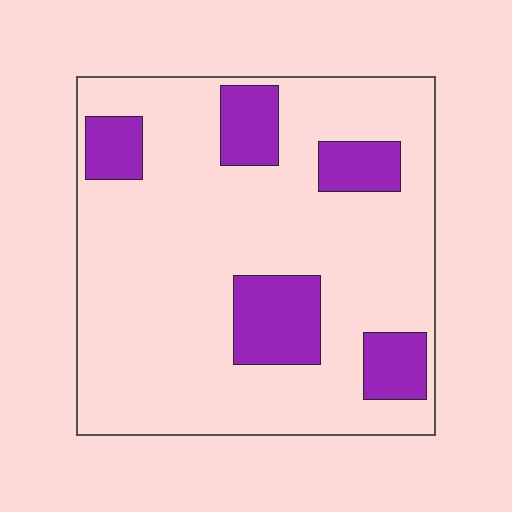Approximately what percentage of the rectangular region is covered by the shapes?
Approximately 20%.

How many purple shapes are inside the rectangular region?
5.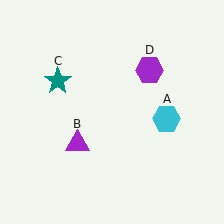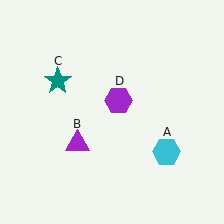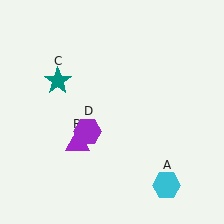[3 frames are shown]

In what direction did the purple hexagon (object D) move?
The purple hexagon (object D) moved down and to the left.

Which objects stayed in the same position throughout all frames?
Purple triangle (object B) and teal star (object C) remained stationary.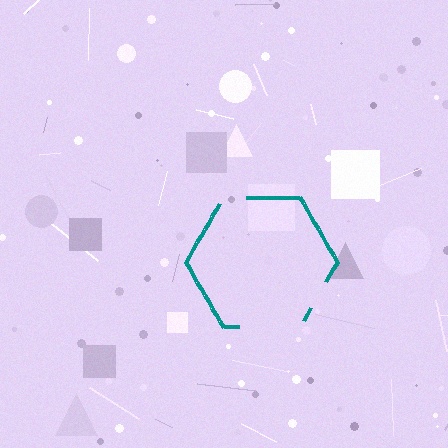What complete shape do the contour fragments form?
The contour fragments form a hexagon.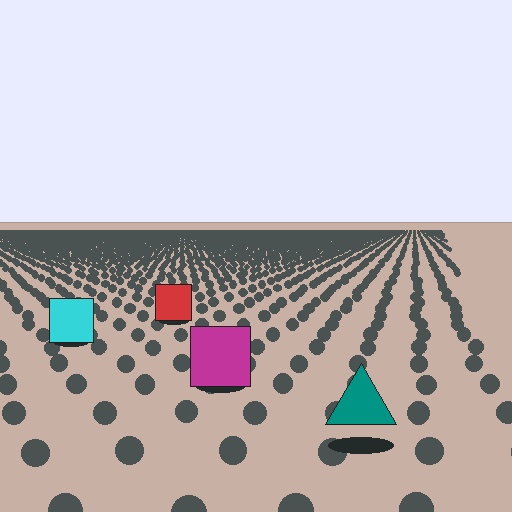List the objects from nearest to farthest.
From nearest to farthest: the teal triangle, the magenta square, the cyan square, the red square.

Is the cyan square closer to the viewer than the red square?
Yes. The cyan square is closer — you can tell from the texture gradient: the ground texture is coarser near it.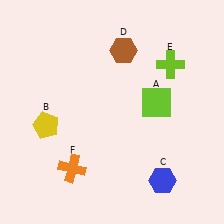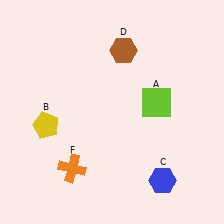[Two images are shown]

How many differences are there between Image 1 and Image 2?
There is 1 difference between the two images.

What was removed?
The lime cross (E) was removed in Image 2.